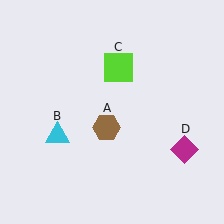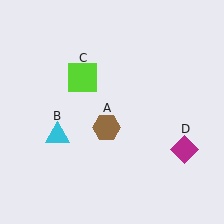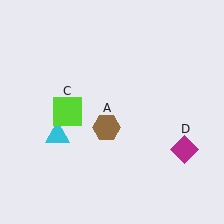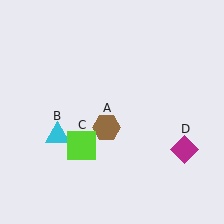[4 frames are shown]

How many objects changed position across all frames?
1 object changed position: lime square (object C).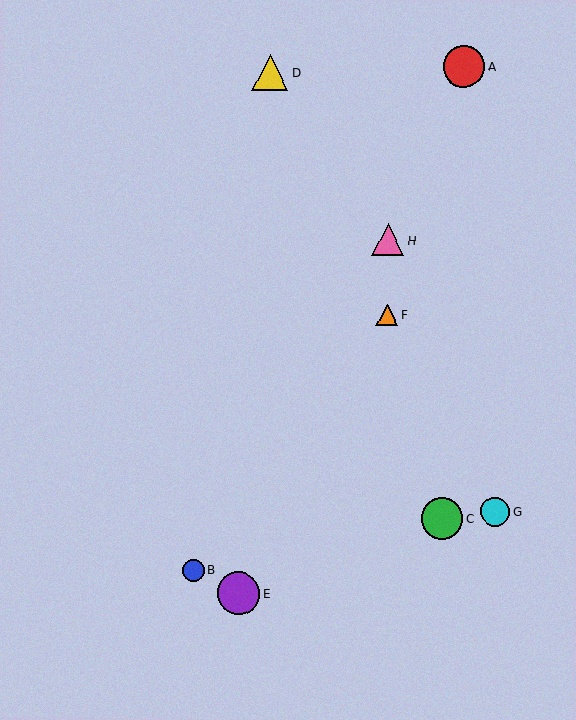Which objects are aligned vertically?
Objects F, H are aligned vertically.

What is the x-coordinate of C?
Object C is at x≈442.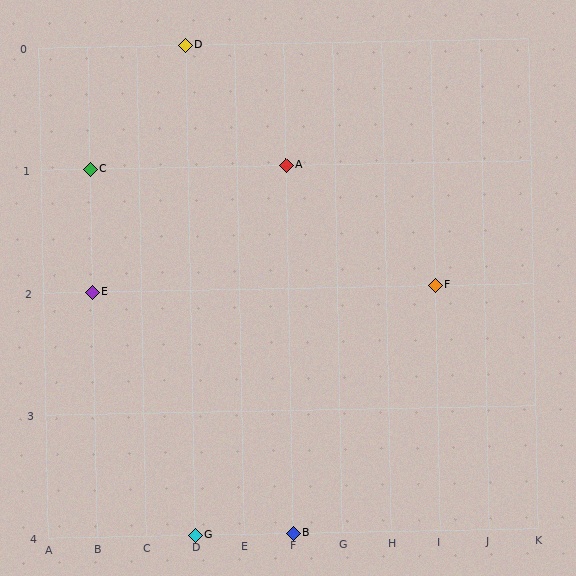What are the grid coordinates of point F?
Point F is at grid coordinates (I, 2).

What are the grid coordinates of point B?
Point B is at grid coordinates (F, 4).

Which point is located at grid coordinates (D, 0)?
Point D is at (D, 0).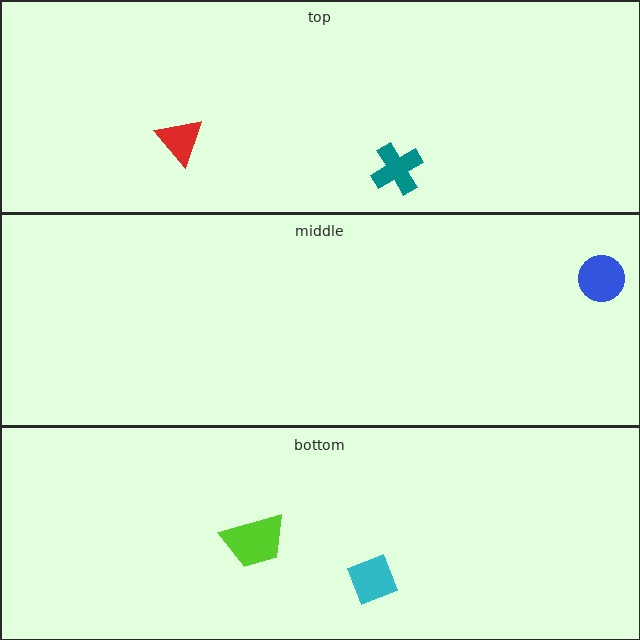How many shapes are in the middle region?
1.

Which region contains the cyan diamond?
The bottom region.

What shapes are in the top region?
The red triangle, the teal cross.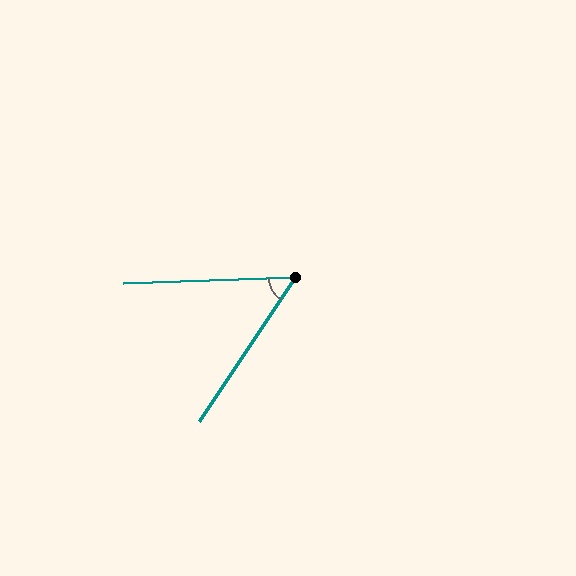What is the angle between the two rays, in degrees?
Approximately 54 degrees.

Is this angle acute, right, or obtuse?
It is acute.